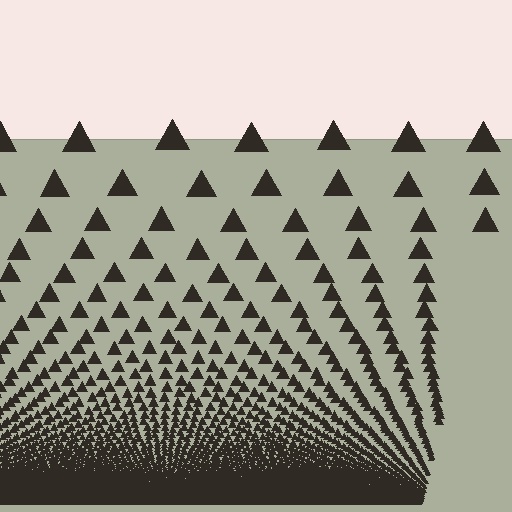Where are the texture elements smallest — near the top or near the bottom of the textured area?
Near the bottom.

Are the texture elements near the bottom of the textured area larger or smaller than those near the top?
Smaller. The gradient is inverted — elements near the bottom are smaller and denser.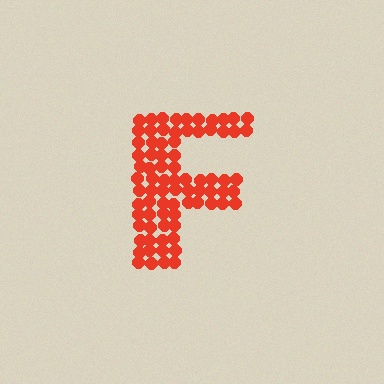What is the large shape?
The large shape is the letter F.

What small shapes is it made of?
It is made of small circles.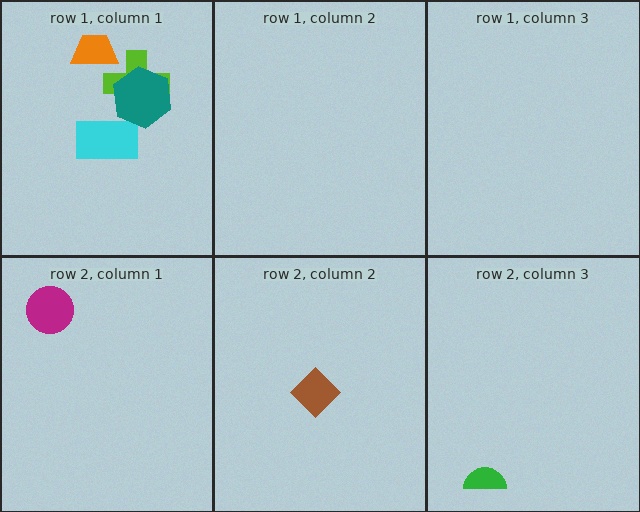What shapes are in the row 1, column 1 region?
The orange trapezoid, the cyan rectangle, the lime cross, the teal hexagon.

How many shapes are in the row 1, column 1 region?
4.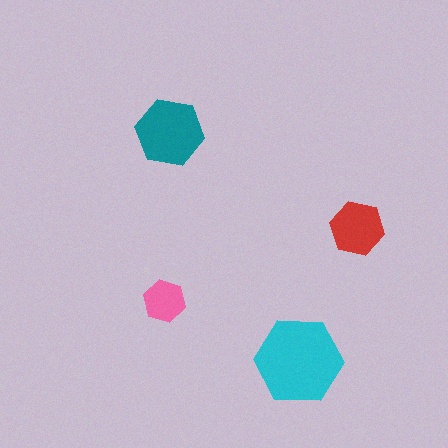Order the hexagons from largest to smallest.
the cyan one, the teal one, the red one, the pink one.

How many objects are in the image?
There are 4 objects in the image.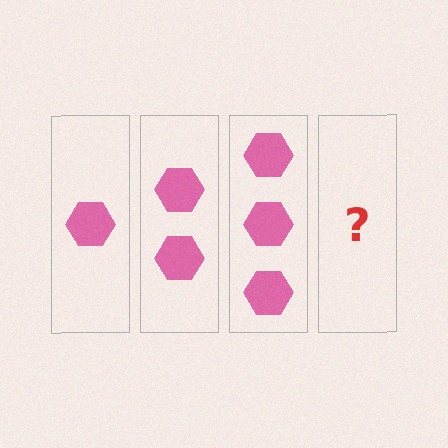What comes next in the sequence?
The next element should be 4 hexagons.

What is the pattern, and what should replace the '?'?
The pattern is that each step adds one more hexagon. The '?' should be 4 hexagons.